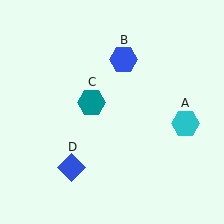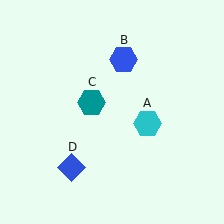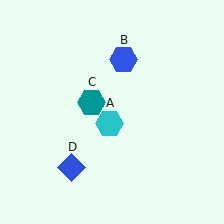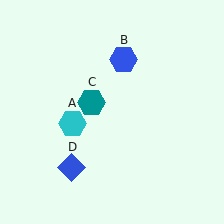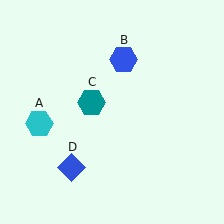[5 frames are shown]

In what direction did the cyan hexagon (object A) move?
The cyan hexagon (object A) moved left.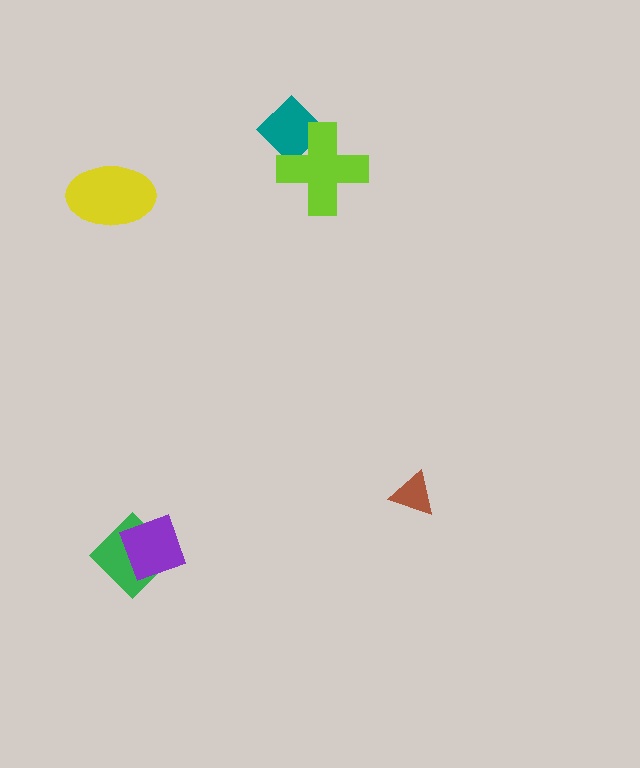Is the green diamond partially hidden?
Yes, it is partially covered by another shape.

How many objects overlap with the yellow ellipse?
0 objects overlap with the yellow ellipse.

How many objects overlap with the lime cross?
1 object overlaps with the lime cross.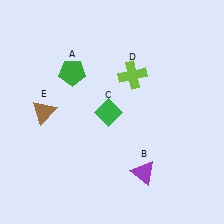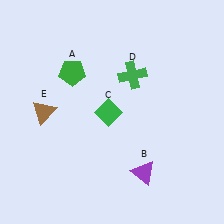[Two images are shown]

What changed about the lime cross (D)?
In Image 1, D is lime. In Image 2, it changed to green.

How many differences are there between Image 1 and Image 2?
There is 1 difference between the two images.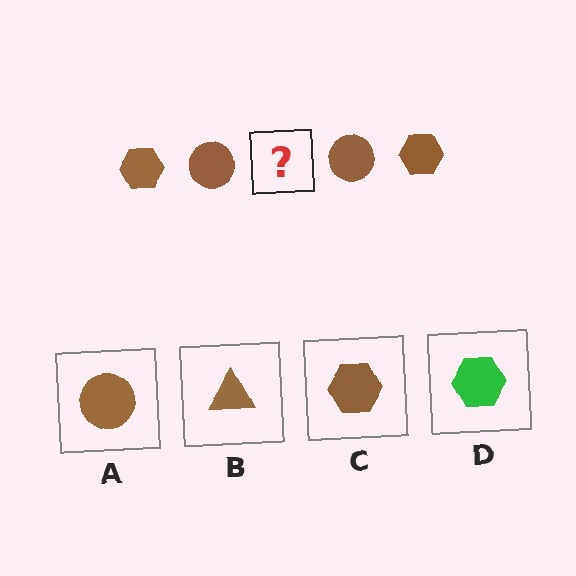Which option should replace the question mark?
Option C.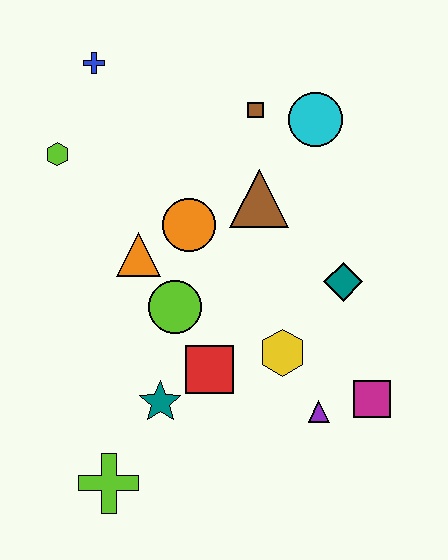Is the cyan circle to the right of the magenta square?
No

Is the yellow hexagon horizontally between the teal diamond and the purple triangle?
No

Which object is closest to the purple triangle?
The magenta square is closest to the purple triangle.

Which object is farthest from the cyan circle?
The lime cross is farthest from the cyan circle.